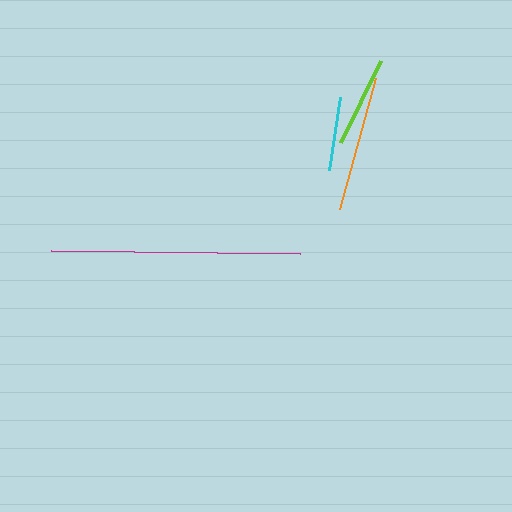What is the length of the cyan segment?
The cyan segment is approximately 73 pixels long.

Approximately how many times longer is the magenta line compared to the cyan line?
The magenta line is approximately 3.4 times the length of the cyan line.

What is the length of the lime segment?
The lime segment is approximately 91 pixels long.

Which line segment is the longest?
The magenta line is the longest at approximately 249 pixels.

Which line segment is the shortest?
The cyan line is the shortest at approximately 73 pixels.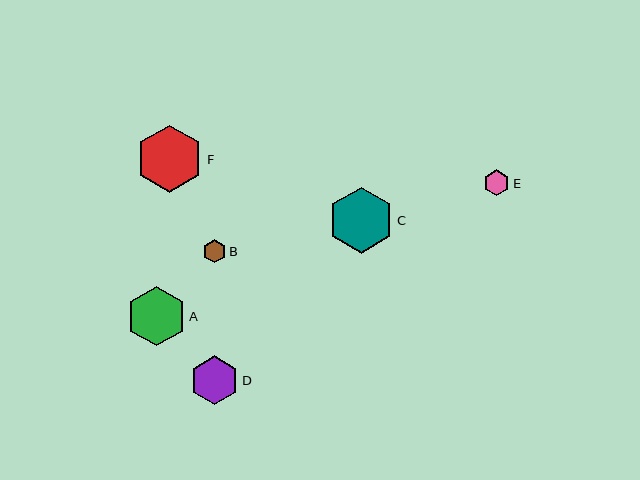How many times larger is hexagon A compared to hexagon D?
Hexagon A is approximately 1.2 times the size of hexagon D.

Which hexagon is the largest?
Hexagon F is the largest with a size of approximately 68 pixels.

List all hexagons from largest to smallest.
From largest to smallest: F, C, A, D, E, B.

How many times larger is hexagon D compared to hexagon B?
Hexagon D is approximately 2.2 times the size of hexagon B.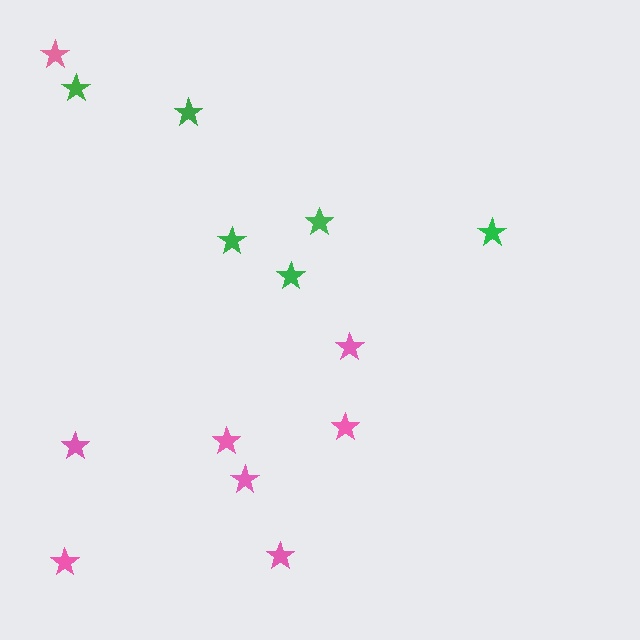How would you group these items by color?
There are 2 groups: one group of green stars (6) and one group of pink stars (8).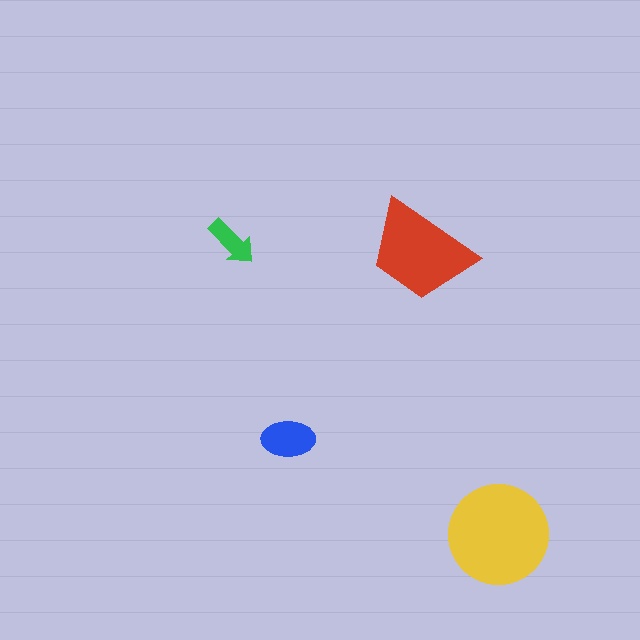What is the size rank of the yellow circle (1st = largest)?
1st.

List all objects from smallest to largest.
The green arrow, the blue ellipse, the red trapezoid, the yellow circle.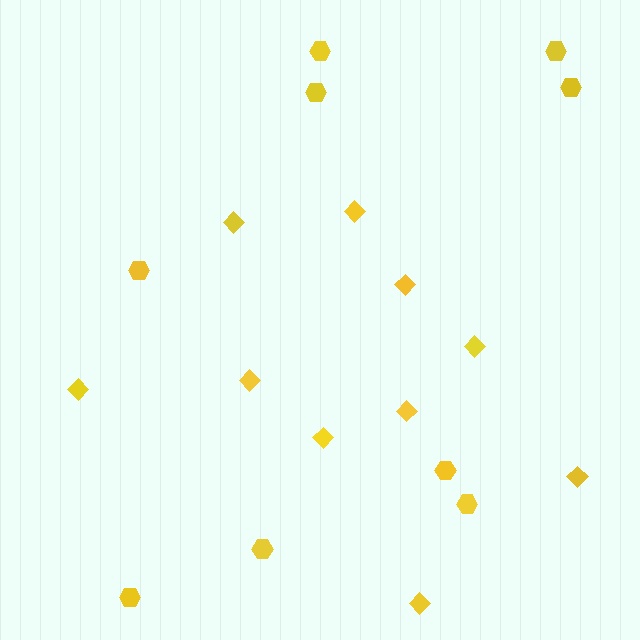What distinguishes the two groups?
There are 2 groups: one group of diamonds (10) and one group of hexagons (9).